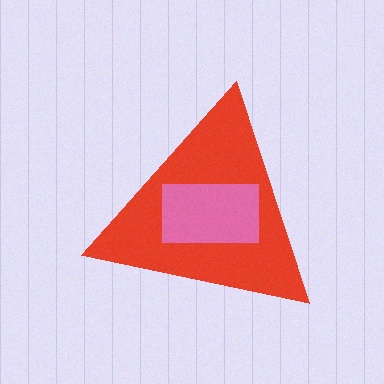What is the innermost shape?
The pink rectangle.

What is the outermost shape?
The red triangle.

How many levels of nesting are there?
2.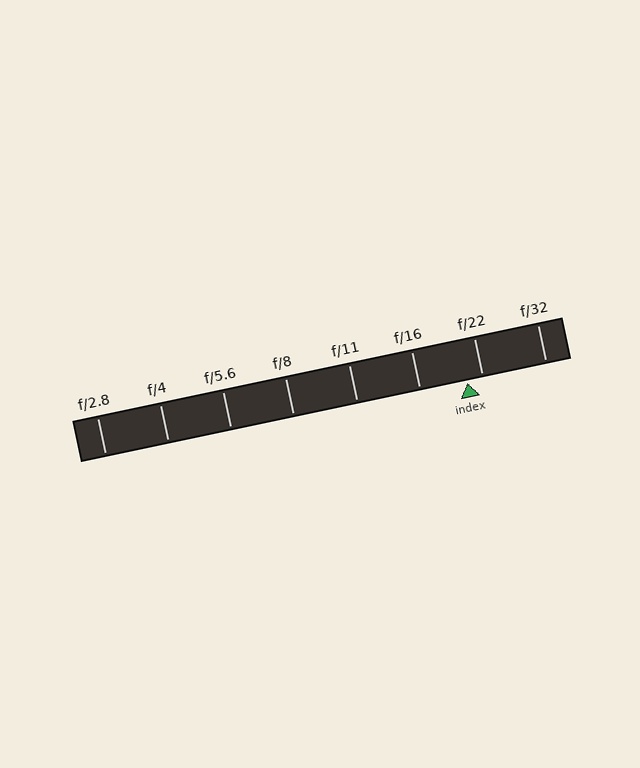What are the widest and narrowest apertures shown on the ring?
The widest aperture shown is f/2.8 and the narrowest is f/32.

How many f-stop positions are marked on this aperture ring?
There are 8 f-stop positions marked.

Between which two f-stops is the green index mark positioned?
The index mark is between f/16 and f/22.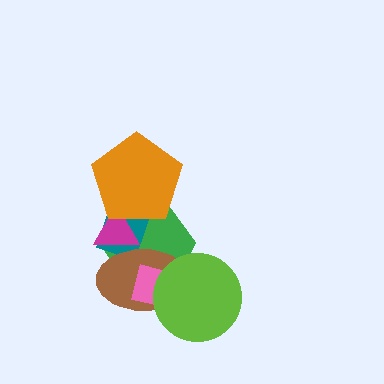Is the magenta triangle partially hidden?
Yes, it is partially covered by another shape.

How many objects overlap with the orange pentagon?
3 objects overlap with the orange pentagon.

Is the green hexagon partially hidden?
Yes, it is partially covered by another shape.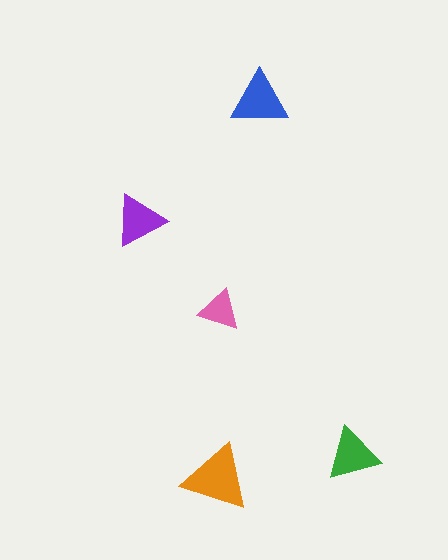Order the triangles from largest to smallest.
the orange one, the blue one, the green one, the purple one, the pink one.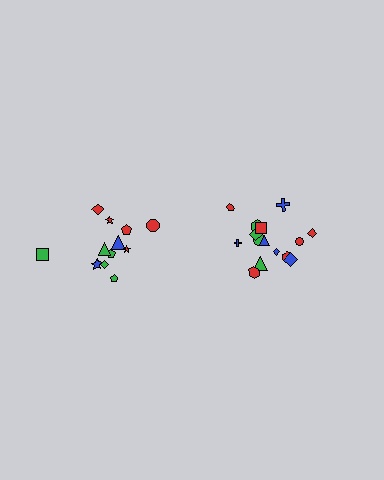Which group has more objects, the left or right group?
The right group.